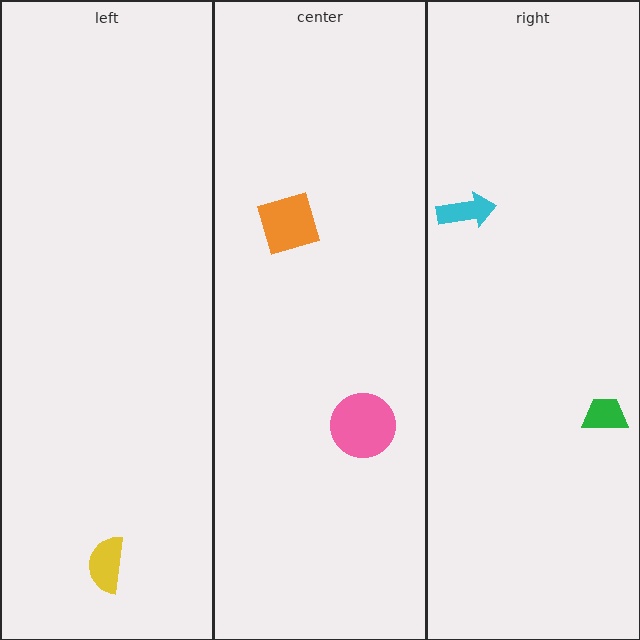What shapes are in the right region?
The cyan arrow, the green trapezoid.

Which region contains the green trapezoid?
The right region.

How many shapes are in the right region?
2.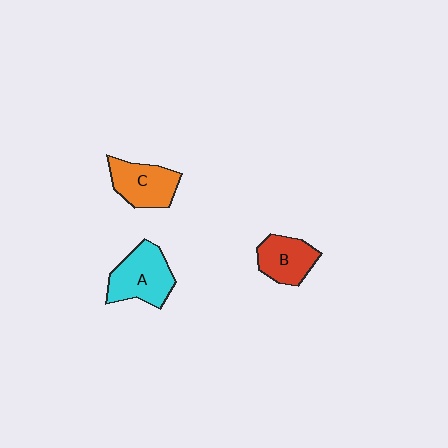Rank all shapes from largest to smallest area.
From largest to smallest: A (cyan), C (orange), B (red).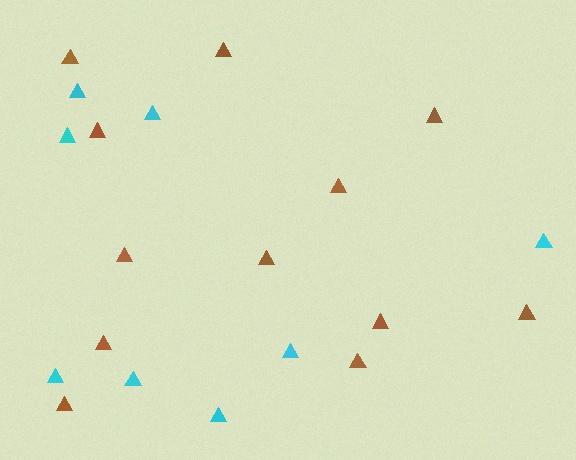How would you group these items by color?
There are 2 groups: one group of brown triangles (12) and one group of cyan triangles (8).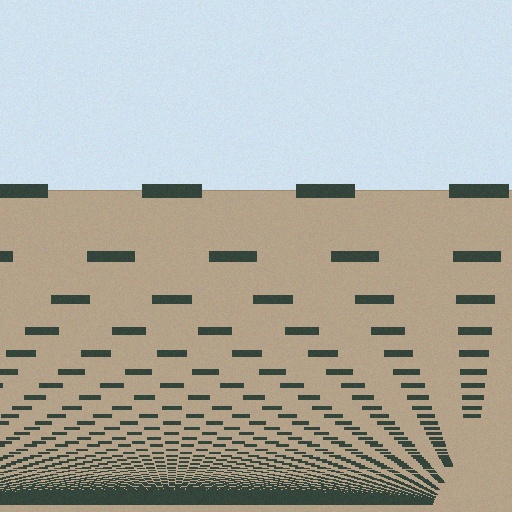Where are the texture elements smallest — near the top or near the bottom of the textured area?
Near the bottom.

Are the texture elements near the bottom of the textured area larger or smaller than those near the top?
Smaller. The gradient is inverted — elements near the bottom are smaller and denser.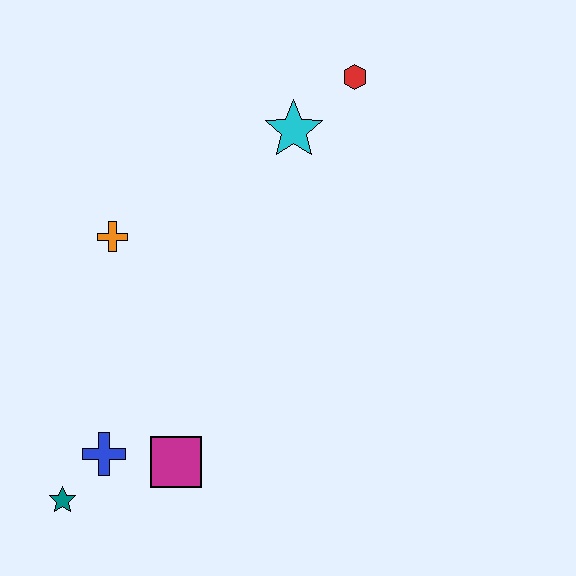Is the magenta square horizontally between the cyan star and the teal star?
Yes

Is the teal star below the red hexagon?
Yes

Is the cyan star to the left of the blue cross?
No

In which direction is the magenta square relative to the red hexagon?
The magenta square is below the red hexagon.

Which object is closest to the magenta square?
The blue cross is closest to the magenta square.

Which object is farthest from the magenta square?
The red hexagon is farthest from the magenta square.